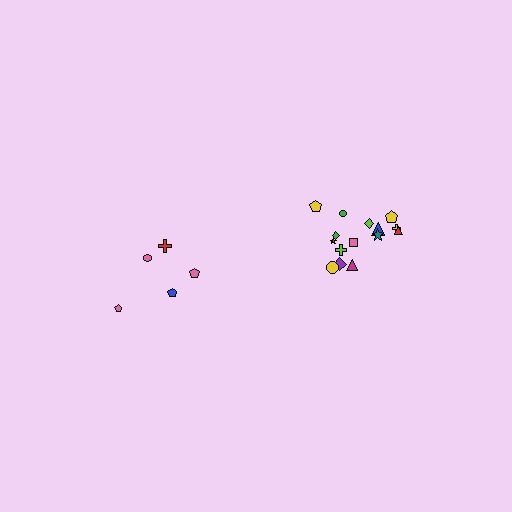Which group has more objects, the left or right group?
The right group.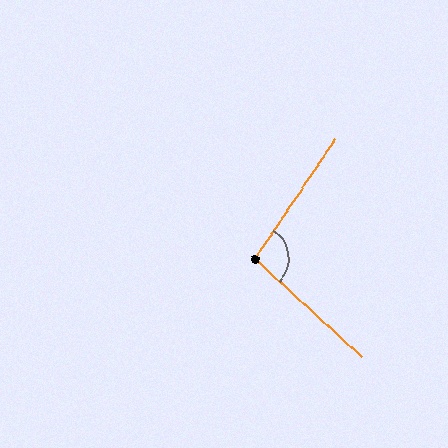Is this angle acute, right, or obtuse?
It is obtuse.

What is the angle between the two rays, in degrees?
Approximately 98 degrees.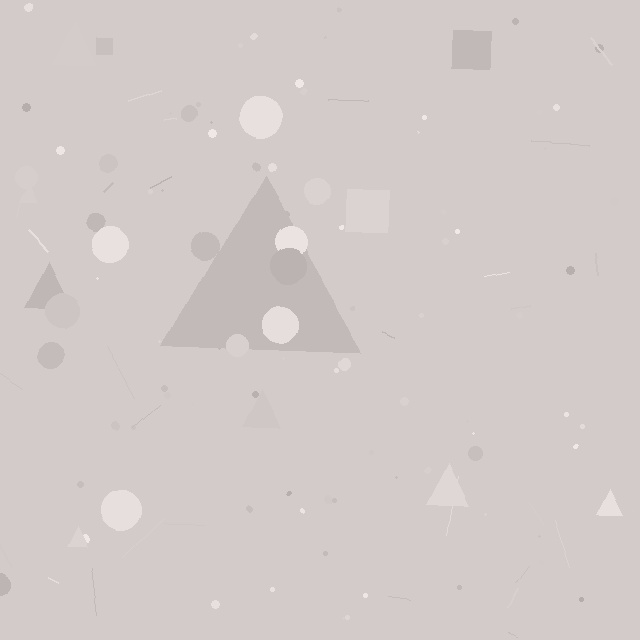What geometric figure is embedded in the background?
A triangle is embedded in the background.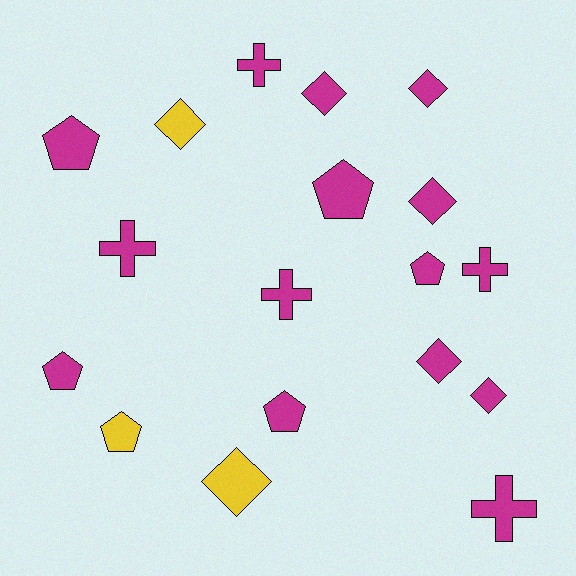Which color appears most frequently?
Magenta, with 15 objects.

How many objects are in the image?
There are 18 objects.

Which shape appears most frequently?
Diamond, with 7 objects.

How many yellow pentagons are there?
There is 1 yellow pentagon.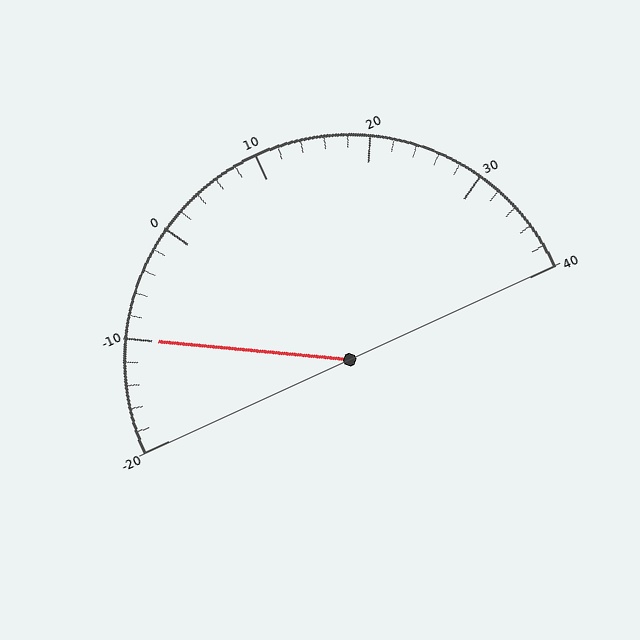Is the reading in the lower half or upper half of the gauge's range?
The reading is in the lower half of the range (-20 to 40).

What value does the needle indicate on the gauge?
The needle indicates approximately -10.